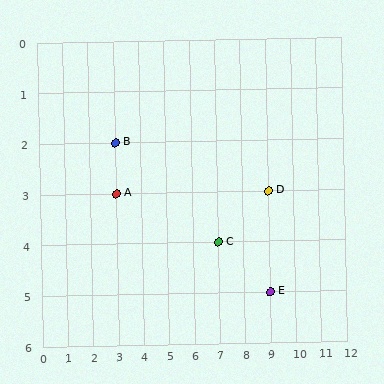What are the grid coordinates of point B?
Point B is at grid coordinates (3, 2).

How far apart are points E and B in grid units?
Points E and B are 6 columns and 3 rows apart (about 6.7 grid units diagonally).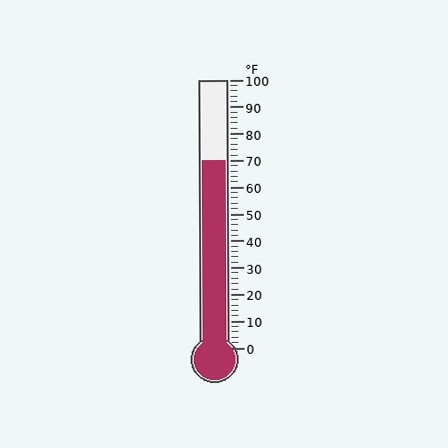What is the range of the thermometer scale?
The thermometer scale ranges from 0°F to 100°F.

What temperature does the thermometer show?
The thermometer shows approximately 70°F.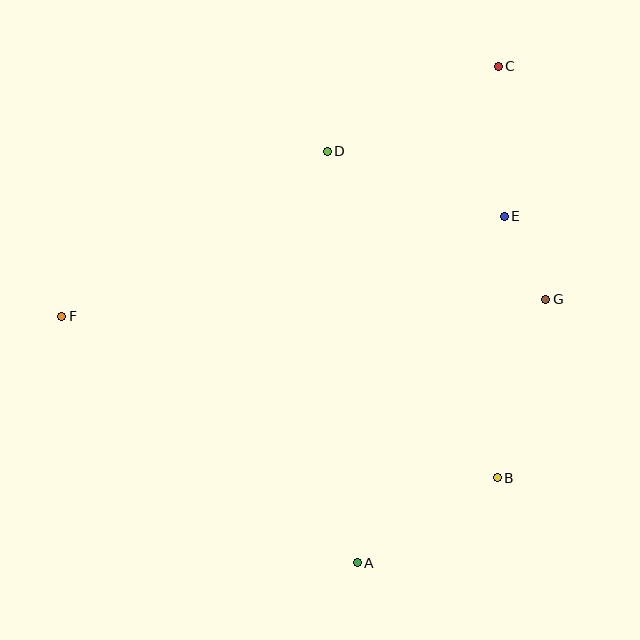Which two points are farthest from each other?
Points A and C are farthest from each other.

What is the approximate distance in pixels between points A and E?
The distance between A and E is approximately 376 pixels.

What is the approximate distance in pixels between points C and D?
The distance between C and D is approximately 191 pixels.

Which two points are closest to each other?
Points E and G are closest to each other.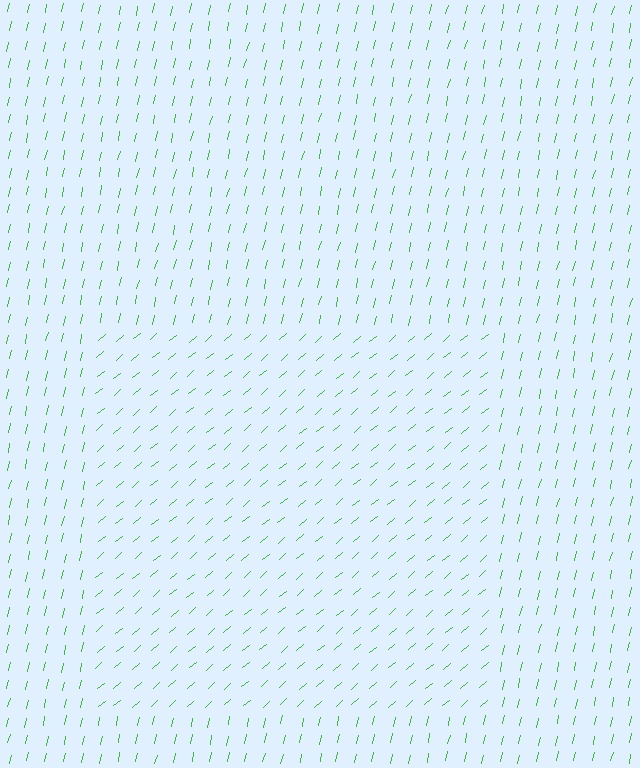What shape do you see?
I see a rectangle.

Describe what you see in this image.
The image is filled with small green line segments. A rectangle region in the image has lines oriented differently from the surrounding lines, creating a visible texture boundary.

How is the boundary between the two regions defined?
The boundary is defined purely by a change in line orientation (approximately 37 degrees difference). All lines are the same color and thickness.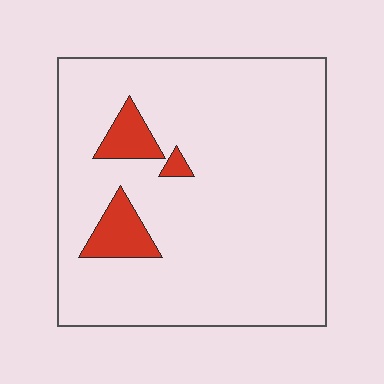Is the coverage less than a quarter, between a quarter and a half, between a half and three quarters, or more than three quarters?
Less than a quarter.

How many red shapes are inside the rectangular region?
3.